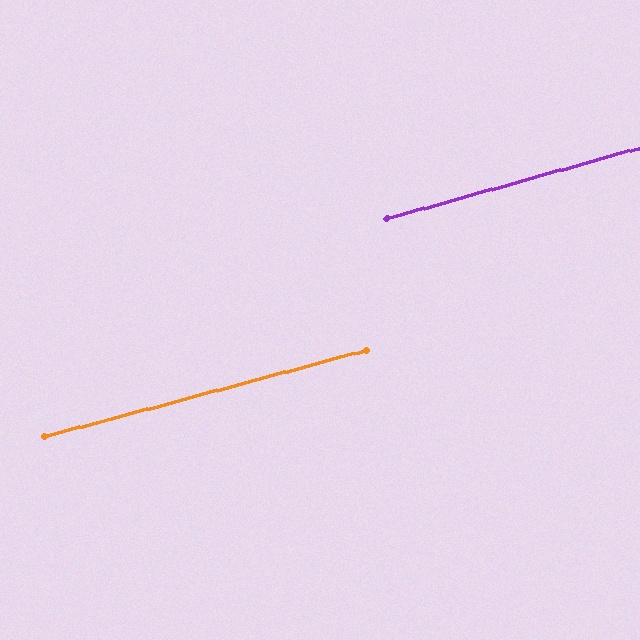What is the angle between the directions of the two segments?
Approximately 1 degree.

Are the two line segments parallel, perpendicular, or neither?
Parallel — their directions differ by only 0.5°.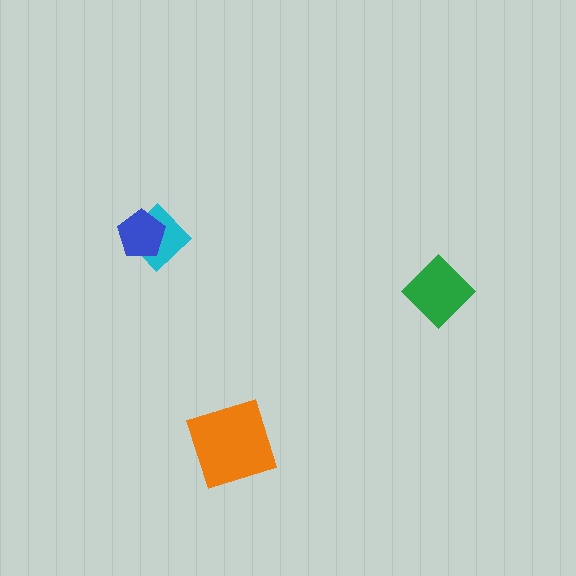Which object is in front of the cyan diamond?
The blue pentagon is in front of the cyan diamond.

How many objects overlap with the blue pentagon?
1 object overlaps with the blue pentagon.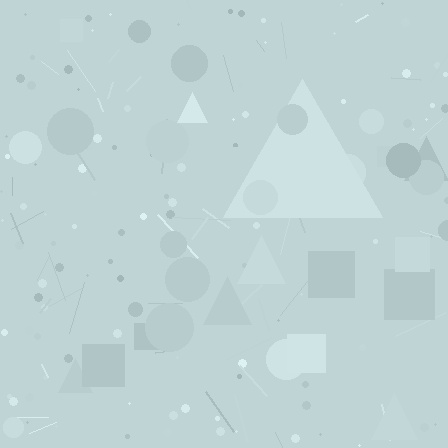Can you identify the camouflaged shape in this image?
The camouflaged shape is a triangle.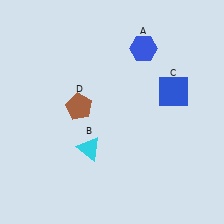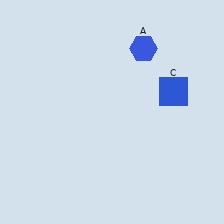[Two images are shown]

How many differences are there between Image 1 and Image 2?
There are 2 differences between the two images.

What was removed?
The cyan triangle (B), the brown pentagon (D) were removed in Image 2.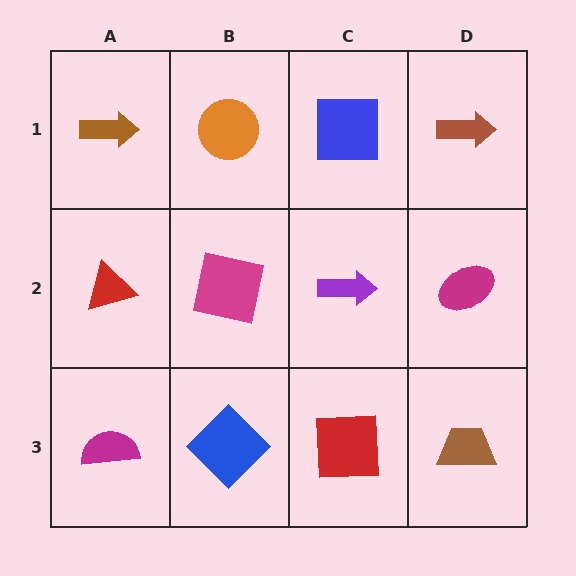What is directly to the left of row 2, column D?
A purple arrow.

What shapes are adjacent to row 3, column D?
A magenta ellipse (row 2, column D), a red square (row 3, column C).